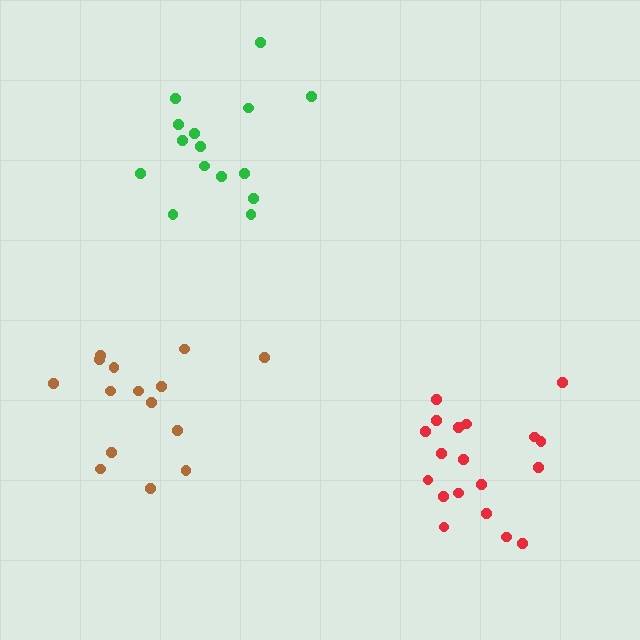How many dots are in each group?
Group 1: 15 dots, Group 2: 15 dots, Group 3: 19 dots (49 total).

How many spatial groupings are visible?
There are 3 spatial groupings.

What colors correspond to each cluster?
The clusters are colored: brown, green, red.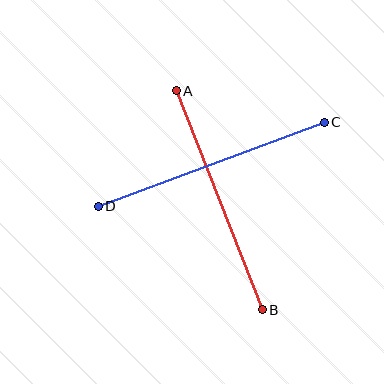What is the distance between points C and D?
The distance is approximately 241 pixels.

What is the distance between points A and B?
The distance is approximately 235 pixels.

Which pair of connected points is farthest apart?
Points C and D are farthest apart.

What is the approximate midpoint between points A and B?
The midpoint is at approximately (219, 200) pixels.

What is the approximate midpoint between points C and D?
The midpoint is at approximately (211, 164) pixels.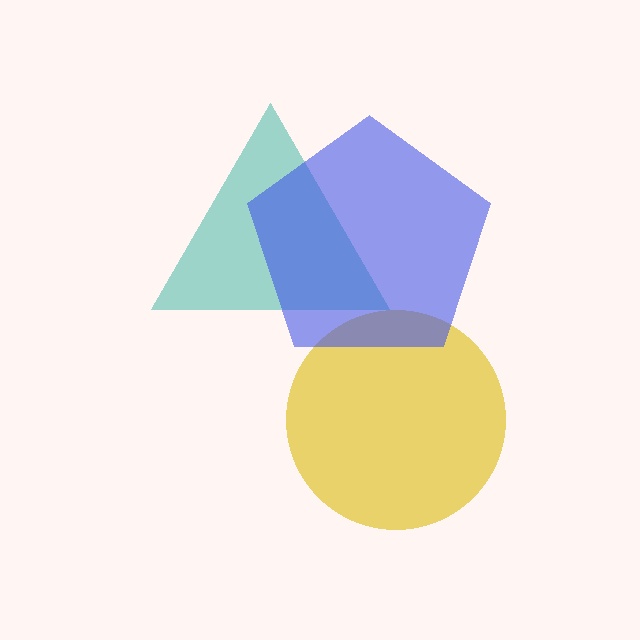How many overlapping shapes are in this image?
There are 3 overlapping shapes in the image.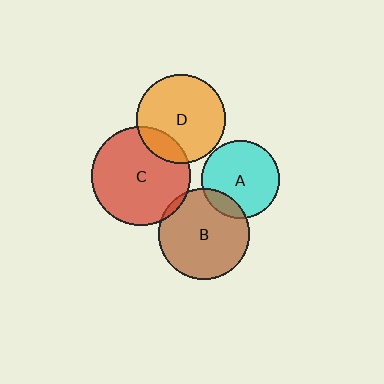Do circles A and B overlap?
Yes.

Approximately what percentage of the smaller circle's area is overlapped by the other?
Approximately 15%.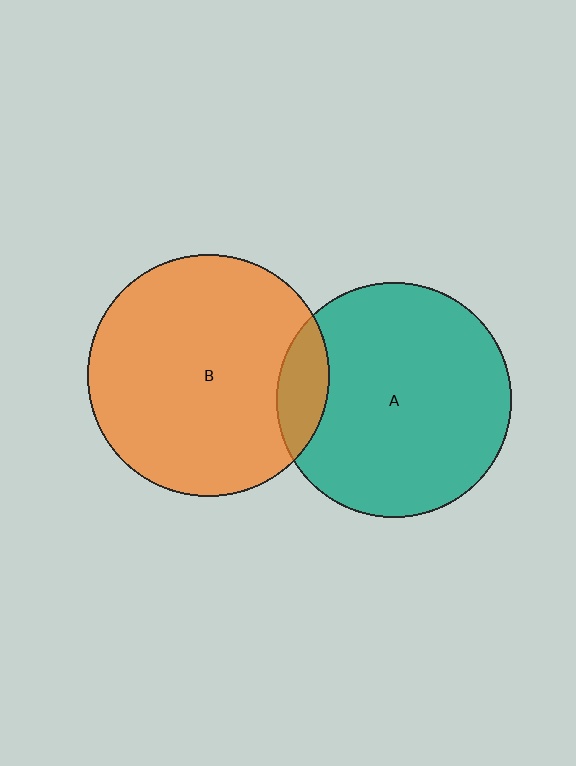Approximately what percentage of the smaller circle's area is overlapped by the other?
Approximately 10%.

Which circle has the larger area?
Circle B (orange).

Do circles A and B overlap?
Yes.